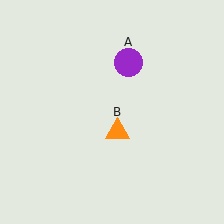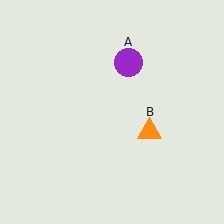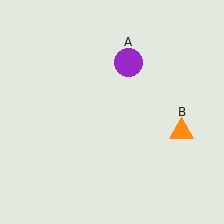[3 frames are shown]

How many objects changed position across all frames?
1 object changed position: orange triangle (object B).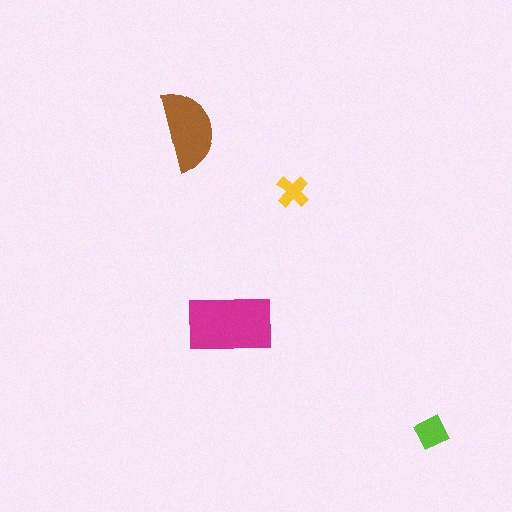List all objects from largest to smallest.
The magenta rectangle, the brown semicircle, the lime diamond, the yellow cross.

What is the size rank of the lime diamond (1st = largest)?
3rd.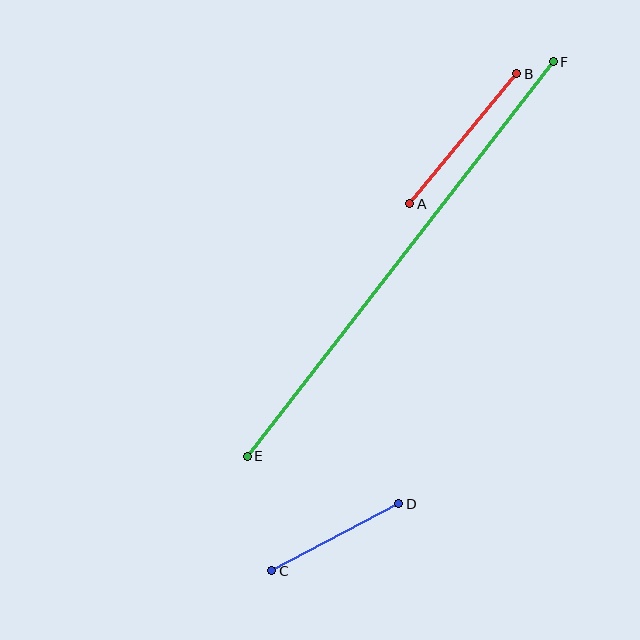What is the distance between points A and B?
The distance is approximately 168 pixels.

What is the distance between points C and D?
The distance is approximately 143 pixels.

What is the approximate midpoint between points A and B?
The midpoint is at approximately (463, 139) pixels.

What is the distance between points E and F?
The distance is approximately 499 pixels.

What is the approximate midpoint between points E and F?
The midpoint is at approximately (401, 259) pixels.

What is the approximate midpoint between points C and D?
The midpoint is at approximately (335, 537) pixels.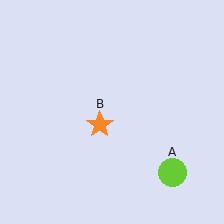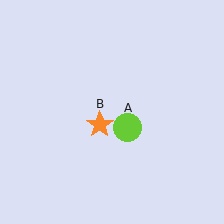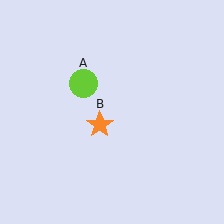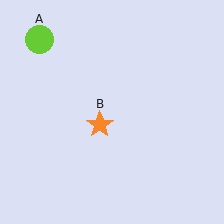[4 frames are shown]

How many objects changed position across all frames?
1 object changed position: lime circle (object A).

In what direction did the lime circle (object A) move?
The lime circle (object A) moved up and to the left.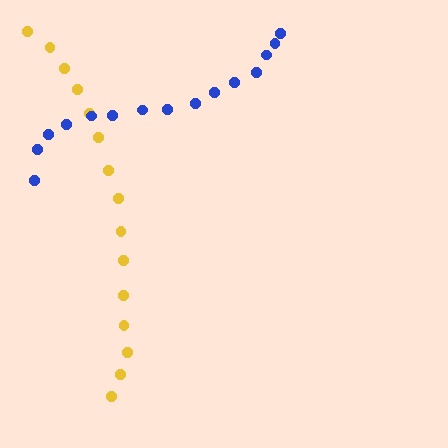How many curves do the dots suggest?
There are 2 distinct paths.